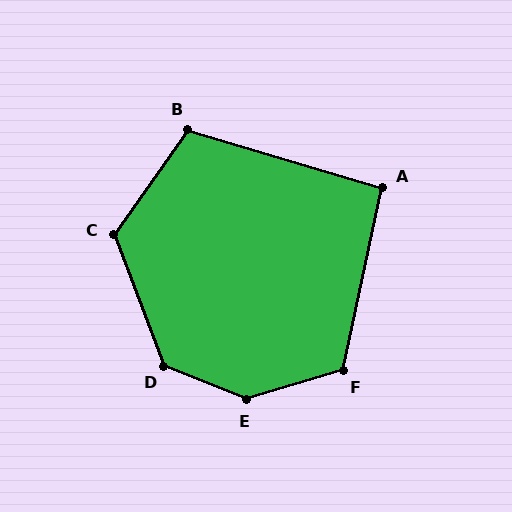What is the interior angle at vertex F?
Approximately 119 degrees (obtuse).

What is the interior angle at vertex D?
Approximately 133 degrees (obtuse).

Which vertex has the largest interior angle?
E, at approximately 141 degrees.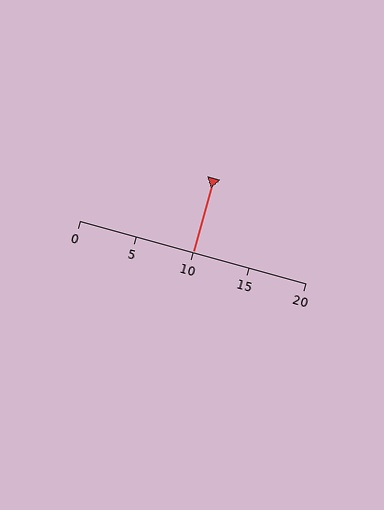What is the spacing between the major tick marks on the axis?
The major ticks are spaced 5 apart.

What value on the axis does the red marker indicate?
The marker indicates approximately 10.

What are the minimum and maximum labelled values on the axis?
The axis runs from 0 to 20.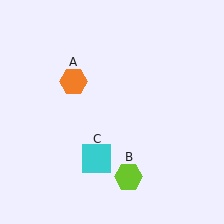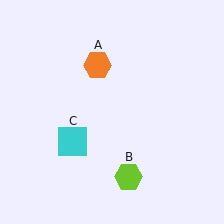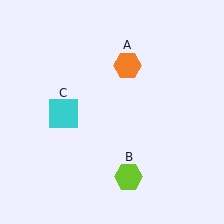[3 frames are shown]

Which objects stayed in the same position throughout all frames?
Lime hexagon (object B) remained stationary.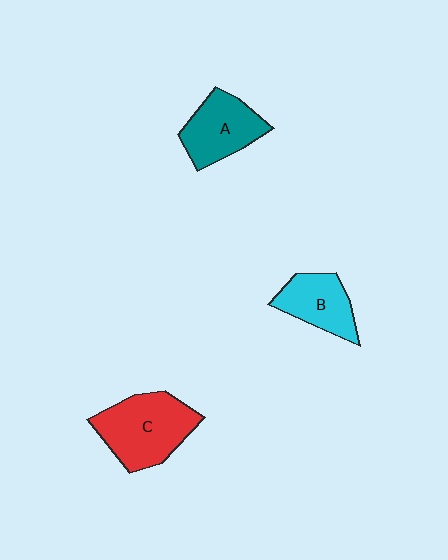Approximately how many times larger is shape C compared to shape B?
Approximately 1.5 times.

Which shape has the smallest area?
Shape B (cyan).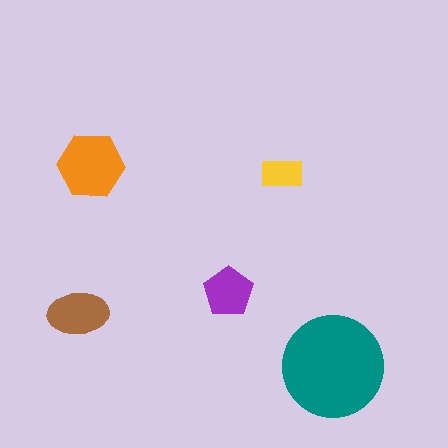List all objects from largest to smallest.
The teal circle, the orange hexagon, the brown ellipse, the purple pentagon, the yellow rectangle.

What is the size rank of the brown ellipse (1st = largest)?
3rd.